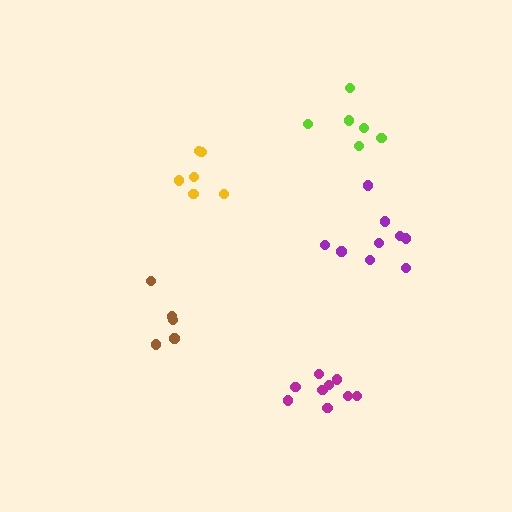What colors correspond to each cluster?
The clusters are colored: yellow, magenta, lime, purple, brown.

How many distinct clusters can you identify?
There are 5 distinct clusters.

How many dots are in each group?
Group 1: 6 dots, Group 2: 9 dots, Group 3: 6 dots, Group 4: 9 dots, Group 5: 5 dots (35 total).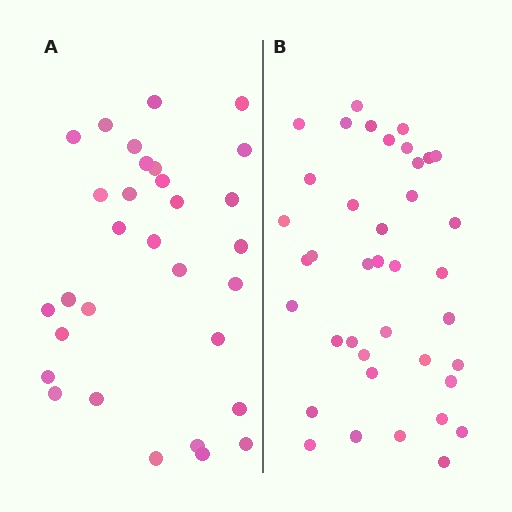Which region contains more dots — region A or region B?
Region B (the right region) has more dots.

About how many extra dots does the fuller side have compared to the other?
Region B has roughly 8 or so more dots than region A.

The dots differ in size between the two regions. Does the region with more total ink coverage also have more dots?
No. Region A has more total ink coverage because its dots are larger, but region B actually contains more individual dots. Total area can be misleading — the number of items is what matters here.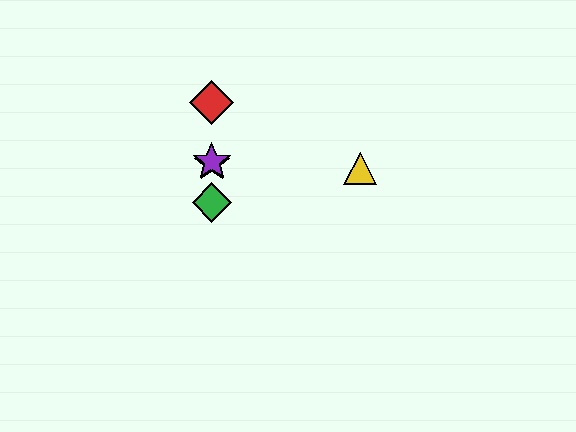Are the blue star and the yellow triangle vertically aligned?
No, the blue star is at x≈212 and the yellow triangle is at x≈360.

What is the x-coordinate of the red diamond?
The red diamond is at x≈212.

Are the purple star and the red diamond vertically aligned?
Yes, both are at x≈212.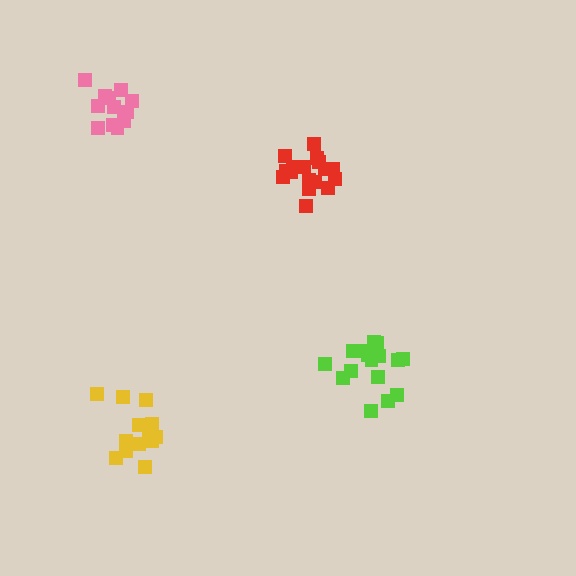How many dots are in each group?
Group 1: 17 dots, Group 2: 17 dots, Group 3: 13 dots, Group 4: 12 dots (59 total).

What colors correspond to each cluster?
The clusters are colored: lime, red, yellow, pink.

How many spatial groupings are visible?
There are 4 spatial groupings.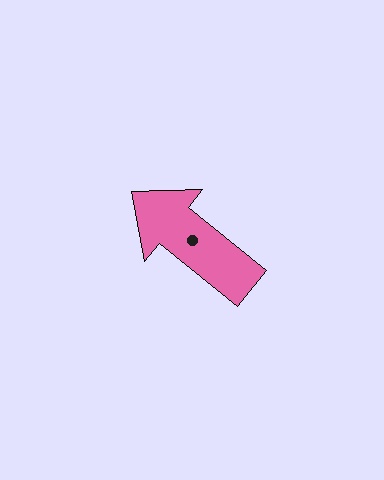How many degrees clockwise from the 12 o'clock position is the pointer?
Approximately 309 degrees.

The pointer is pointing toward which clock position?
Roughly 10 o'clock.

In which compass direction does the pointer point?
Northwest.